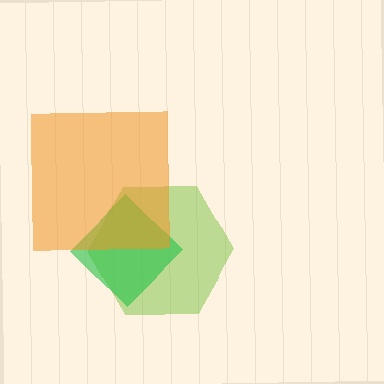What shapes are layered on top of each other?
The layered shapes are: a lime hexagon, a green diamond, an orange square.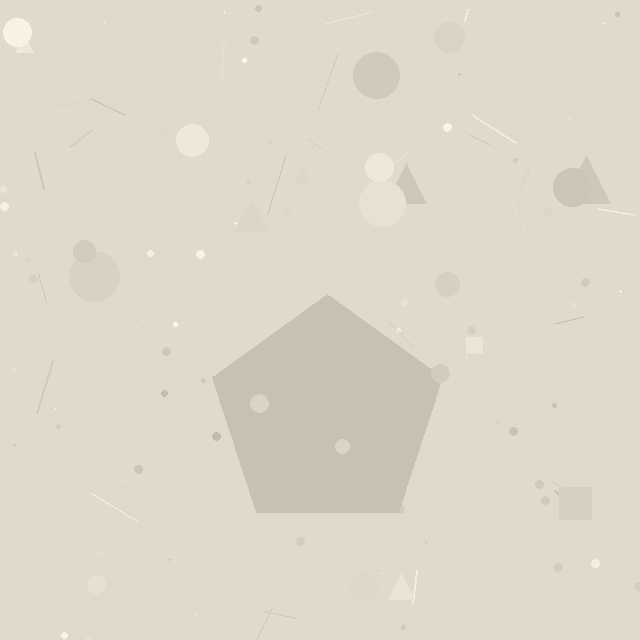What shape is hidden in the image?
A pentagon is hidden in the image.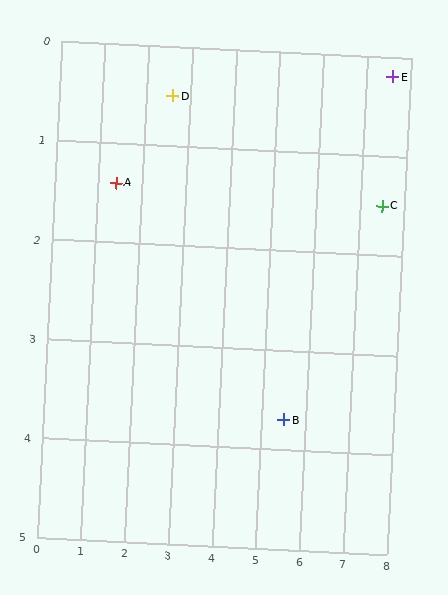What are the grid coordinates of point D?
Point D is at approximately (2.6, 0.5).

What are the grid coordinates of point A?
Point A is at approximately (1.4, 1.4).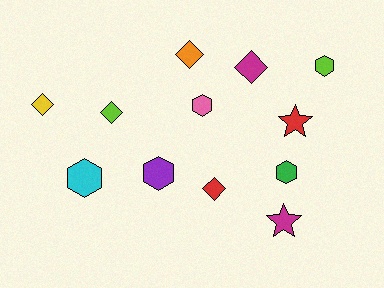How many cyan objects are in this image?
There is 1 cyan object.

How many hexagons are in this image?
There are 5 hexagons.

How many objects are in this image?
There are 12 objects.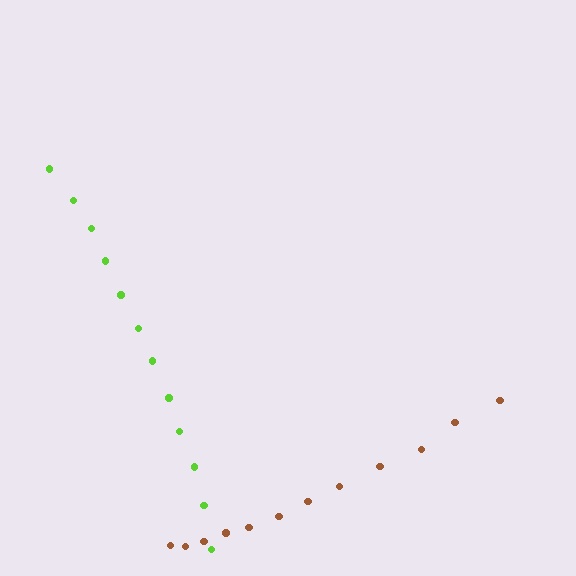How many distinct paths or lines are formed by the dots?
There are 2 distinct paths.